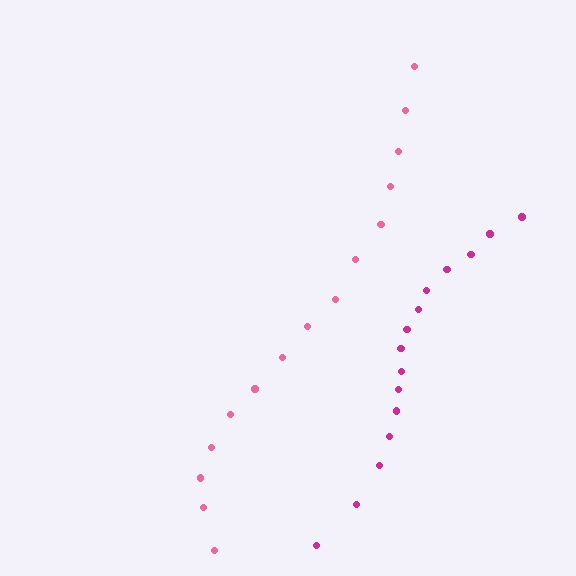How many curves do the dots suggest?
There are 2 distinct paths.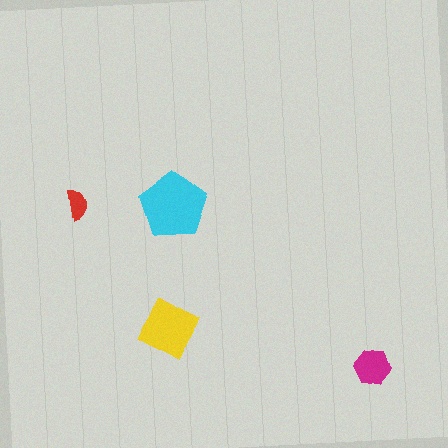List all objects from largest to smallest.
The cyan pentagon, the yellow diamond, the magenta hexagon, the red semicircle.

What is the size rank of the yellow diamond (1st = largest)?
2nd.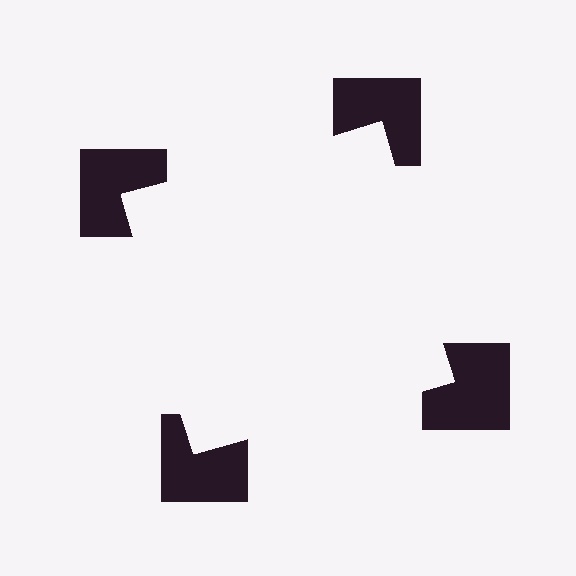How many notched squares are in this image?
There are 4 — one at each vertex of the illusory square.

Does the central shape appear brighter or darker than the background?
It typically appears slightly brighter than the background, even though no actual brightness change is drawn.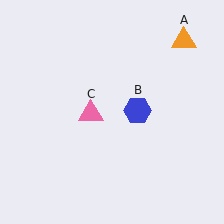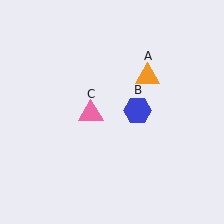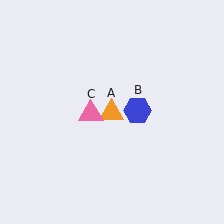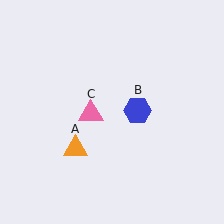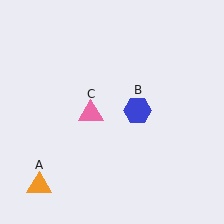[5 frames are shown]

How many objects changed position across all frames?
1 object changed position: orange triangle (object A).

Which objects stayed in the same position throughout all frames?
Blue hexagon (object B) and pink triangle (object C) remained stationary.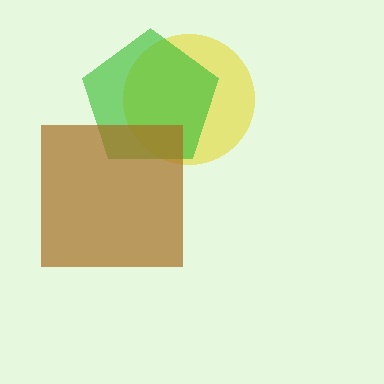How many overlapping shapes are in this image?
There are 3 overlapping shapes in the image.